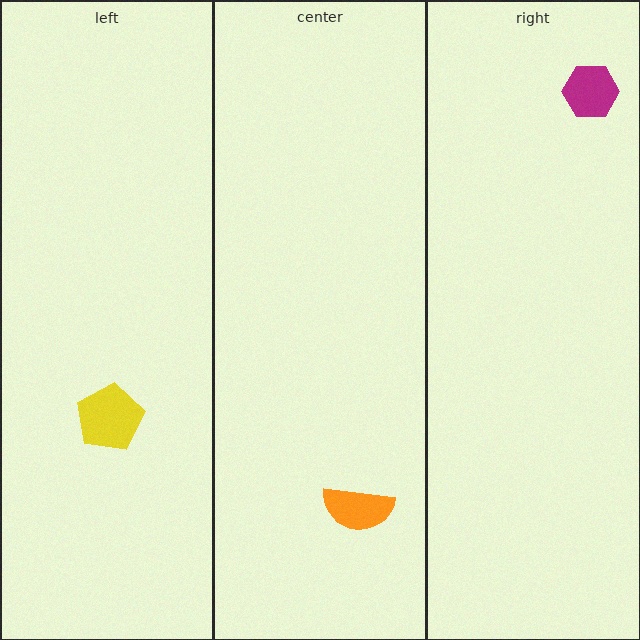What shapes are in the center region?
The orange semicircle.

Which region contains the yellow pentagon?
The left region.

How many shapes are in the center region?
1.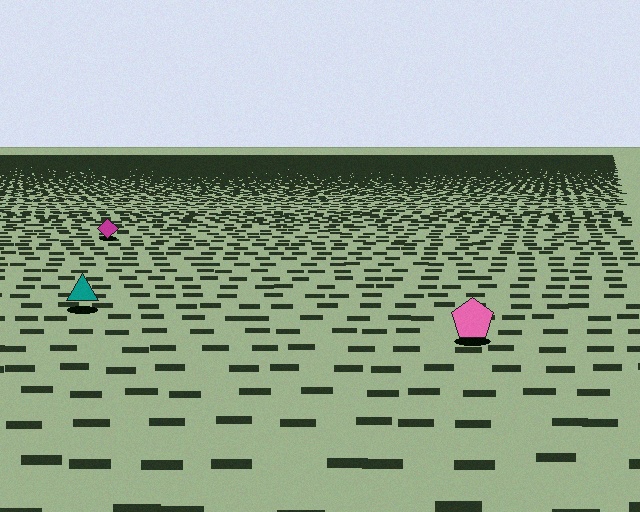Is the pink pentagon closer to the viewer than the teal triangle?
Yes. The pink pentagon is closer — you can tell from the texture gradient: the ground texture is coarser near it.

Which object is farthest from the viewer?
The magenta diamond is farthest from the viewer. It appears smaller and the ground texture around it is denser.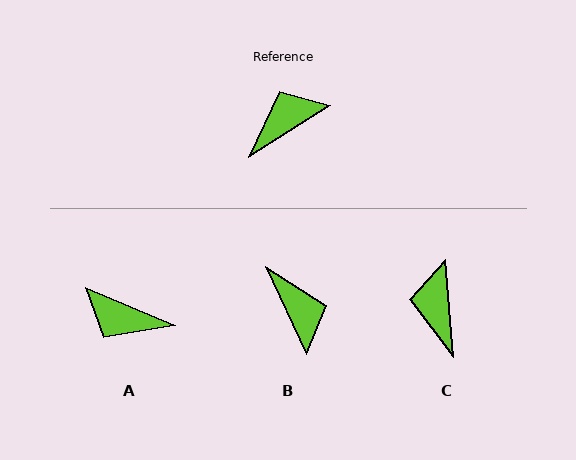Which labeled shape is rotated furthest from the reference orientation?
A, about 125 degrees away.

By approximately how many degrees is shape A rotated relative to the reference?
Approximately 125 degrees counter-clockwise.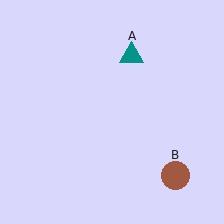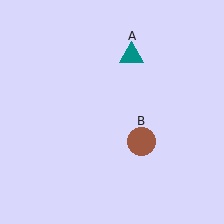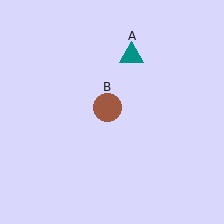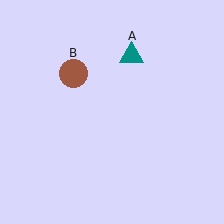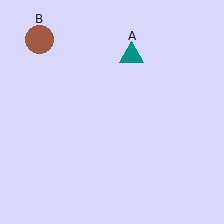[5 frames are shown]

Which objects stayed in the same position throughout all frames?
Teal triangle (object A) remained stationary.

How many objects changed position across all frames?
1 object changed position: brown circle (object B).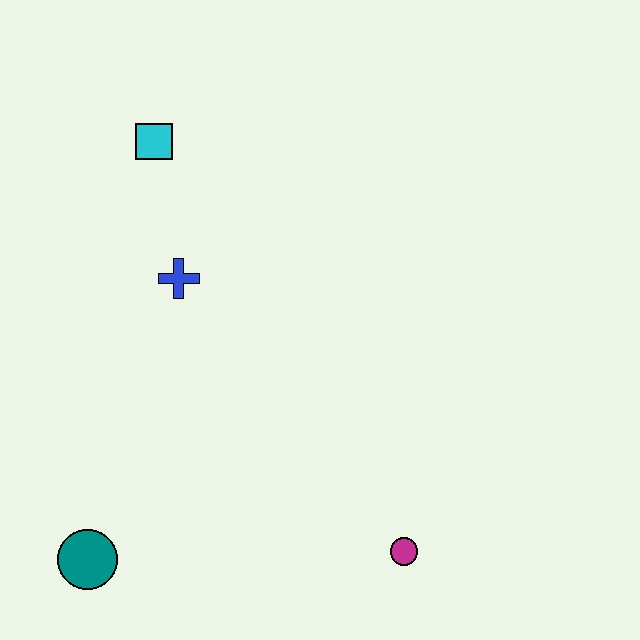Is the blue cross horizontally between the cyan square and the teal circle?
No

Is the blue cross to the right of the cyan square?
Yes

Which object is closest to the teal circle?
The blue cross is closest to the teal circle.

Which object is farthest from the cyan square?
The magenta circle is farthest from the cyan square.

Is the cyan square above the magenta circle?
Yes